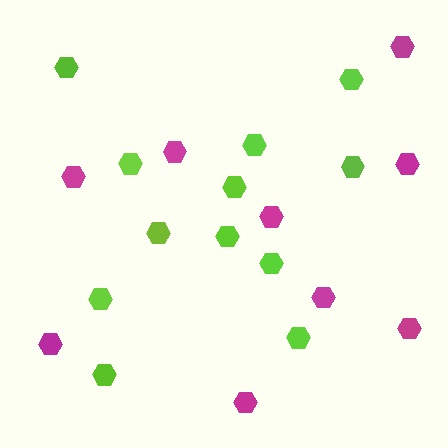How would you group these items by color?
There are 2 groups: one group of magenta hexagons (9) and one group of lime hexagons (12).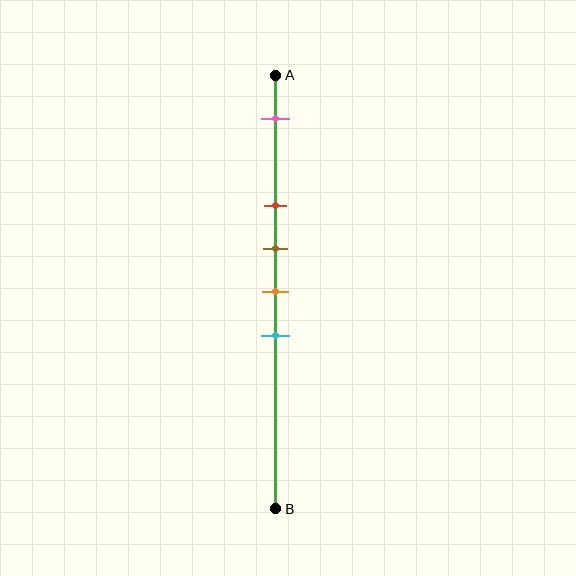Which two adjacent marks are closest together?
The brown and orange marks are the closest adjacent pair.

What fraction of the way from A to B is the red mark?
The red mark is approximately 30% (0.3) of the way from A to B.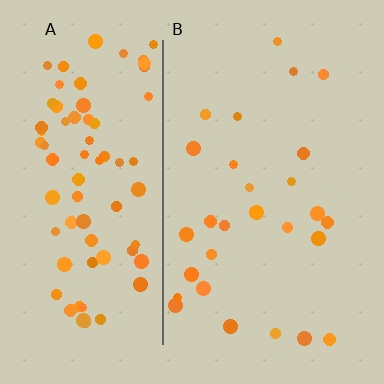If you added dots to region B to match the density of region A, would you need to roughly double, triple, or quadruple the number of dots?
Approximately triple.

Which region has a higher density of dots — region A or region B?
A (the left).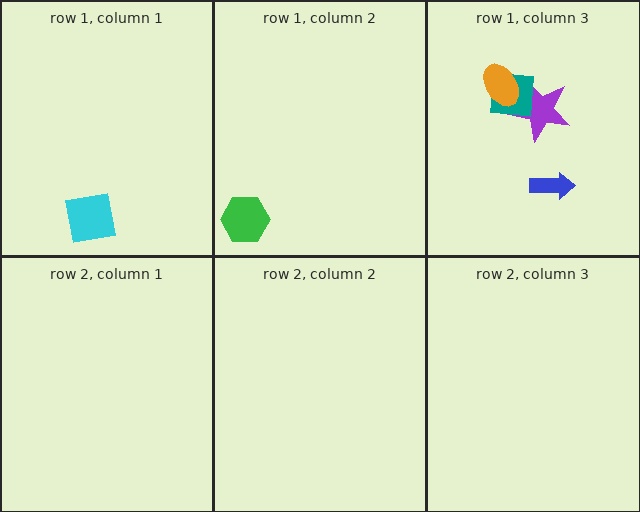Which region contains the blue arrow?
The row 1, column 3 region.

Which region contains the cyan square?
The row 1, column 1 region.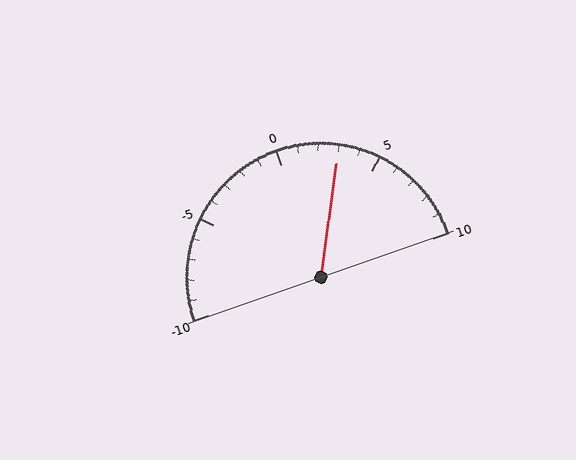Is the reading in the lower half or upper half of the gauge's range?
The reading is in the upper half of the range (-10 to 10).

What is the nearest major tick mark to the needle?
The nearest major tick mark is 5.